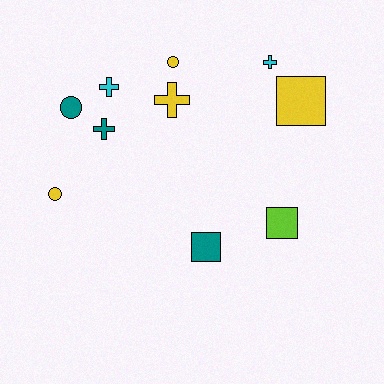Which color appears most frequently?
Yellow, with 4 objects.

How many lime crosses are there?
There are no lime crosses.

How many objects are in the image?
There are 10 objects.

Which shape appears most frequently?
Cross, with 4 objects.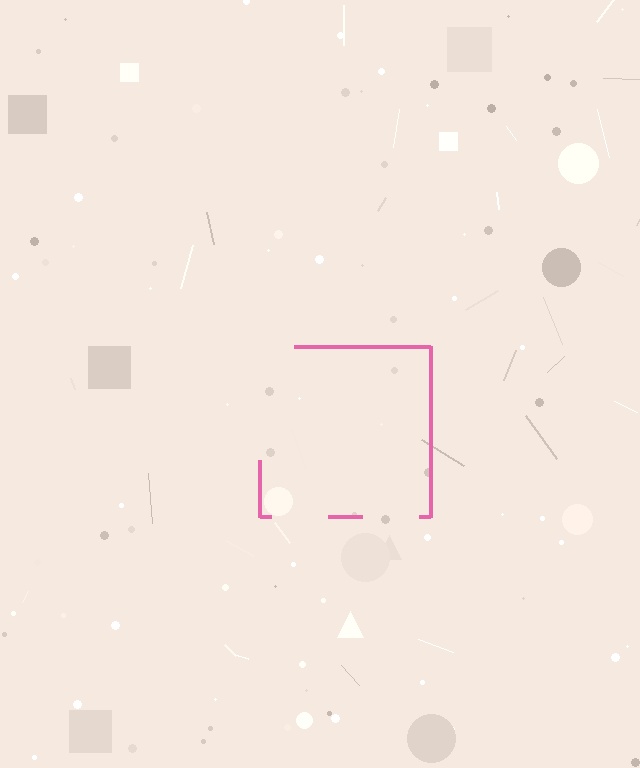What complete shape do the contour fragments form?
The contour fragments form a square.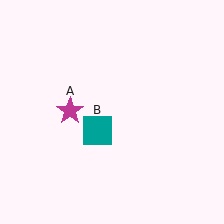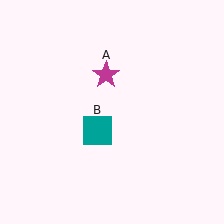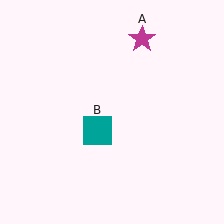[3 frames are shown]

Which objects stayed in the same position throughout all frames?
Teal square (object B) remained stationary.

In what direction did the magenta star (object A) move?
The magenta star (object A) moved up and to the right.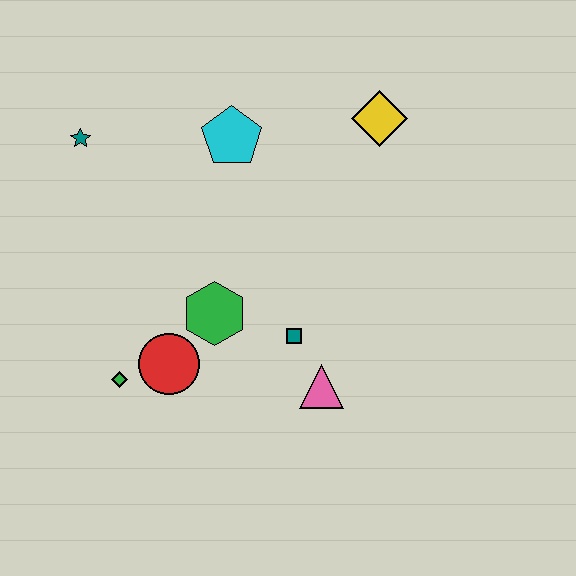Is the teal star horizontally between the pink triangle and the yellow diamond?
No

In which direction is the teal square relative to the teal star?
The teal square is to the right of the teal star.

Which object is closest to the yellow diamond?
The cyan pentagon is closest to the yellow diamond.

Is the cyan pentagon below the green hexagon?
No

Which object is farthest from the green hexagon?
The yellow diamond is farthest from the green hexagon.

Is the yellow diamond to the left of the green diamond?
No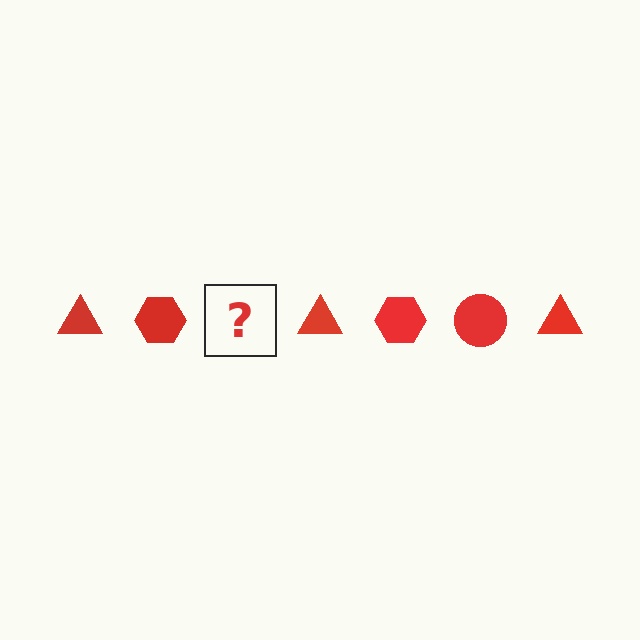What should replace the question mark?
The question mark should be replaced with a red circle.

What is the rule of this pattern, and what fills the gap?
The rule is that the pattern cycles through triangle, hexagon, circle shapes in red. The gap should be filled with a red circle.